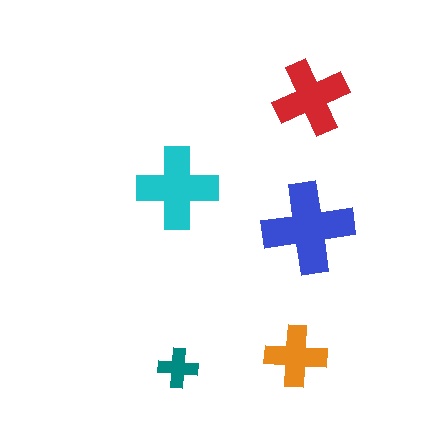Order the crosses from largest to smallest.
the blue one, the cyan one, the red one, the orange one, the teal one.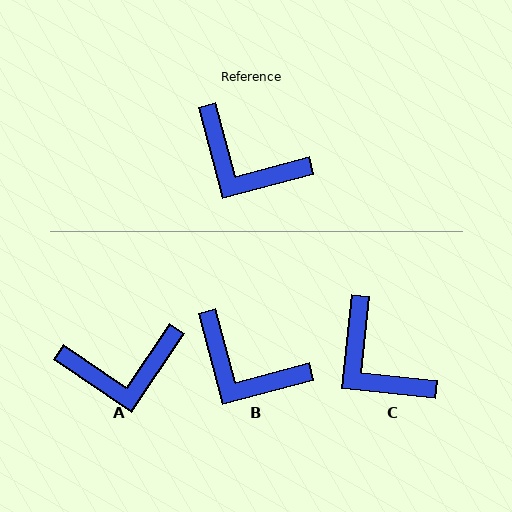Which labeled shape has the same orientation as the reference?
B.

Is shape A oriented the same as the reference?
No, it is off by about 41 degrees.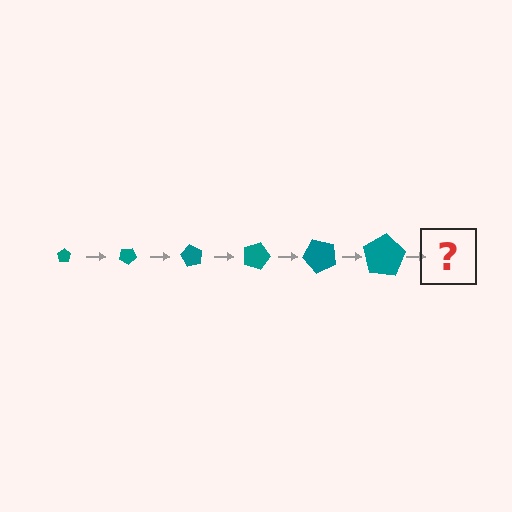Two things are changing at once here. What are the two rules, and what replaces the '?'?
The two rules are that the pentagon grows larger each step and it rotates 30 degrees each step. The '?' should be a pentagon, larger than the previous one and rotated 180 degrees from the start.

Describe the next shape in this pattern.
It should be a pentagon, larger than the previous one and rotated 180 degrees from the start.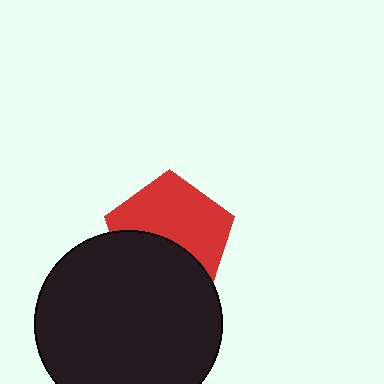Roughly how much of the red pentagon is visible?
About half of it is visible (roughly 58%).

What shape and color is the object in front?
The object in front is a black circle.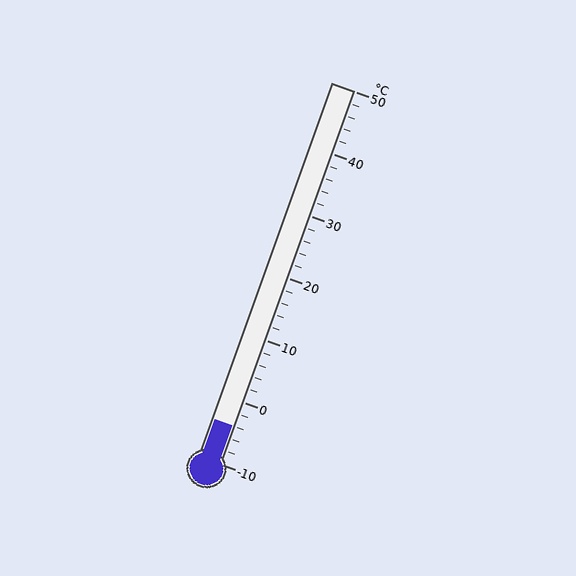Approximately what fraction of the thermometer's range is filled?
The thermometer is filled to approximately 10% of its range.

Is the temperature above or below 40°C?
The temperature is below 40°C.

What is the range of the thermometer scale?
The thermometer scale ranges from -10°C to 50°C.